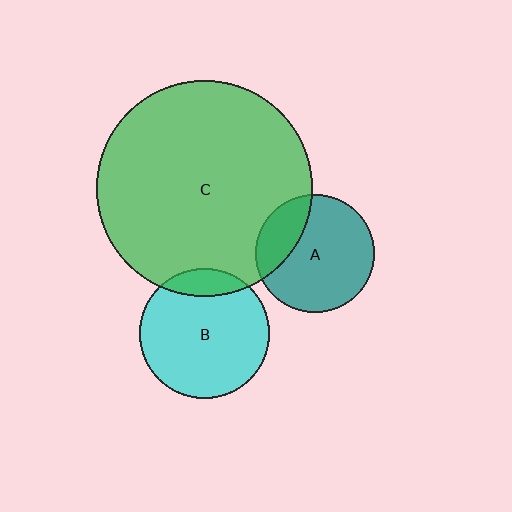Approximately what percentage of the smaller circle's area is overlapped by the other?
Approximately 25%.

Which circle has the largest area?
Circle C (green).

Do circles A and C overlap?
Yes.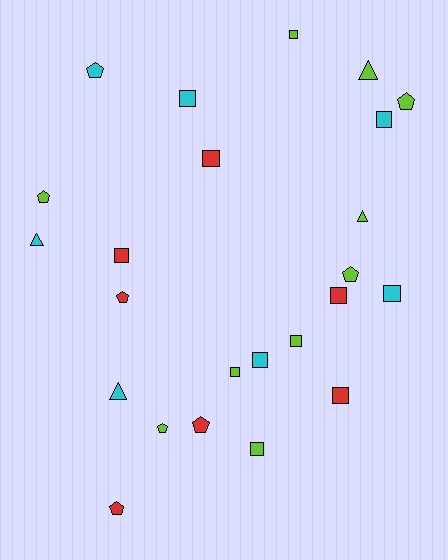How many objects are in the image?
There are 24 objects.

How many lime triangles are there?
There are 2 lime triangles.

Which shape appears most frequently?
Square, with 12 objects.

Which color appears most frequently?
Lime, with 10 objects.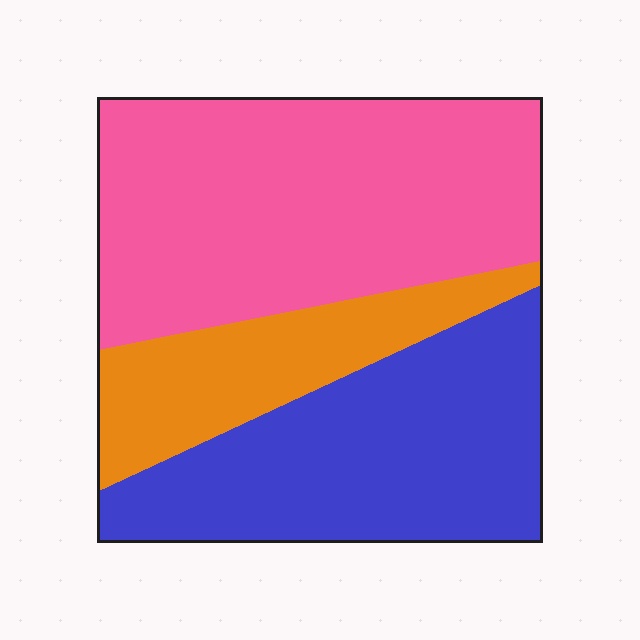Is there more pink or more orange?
Pink.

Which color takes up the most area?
Pink, at roughly 45%.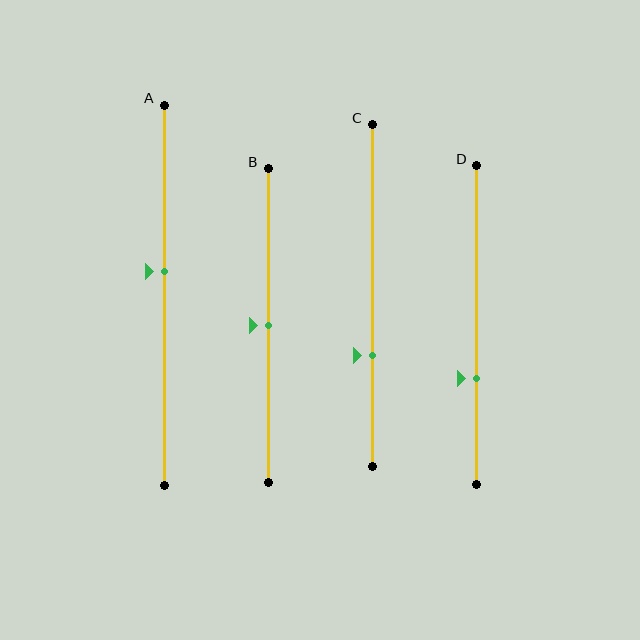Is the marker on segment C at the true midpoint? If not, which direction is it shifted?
No, the marker on segment C is shifted downward by about 17% of the segment length.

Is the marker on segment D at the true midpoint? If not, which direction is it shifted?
No, the marker on segment D is shifted downward by about 17% of the segment length.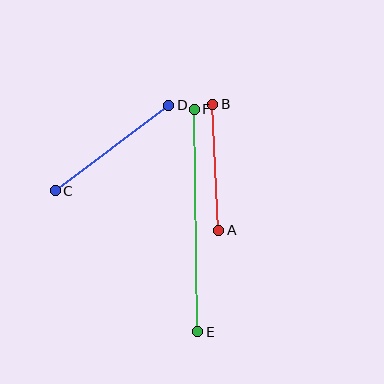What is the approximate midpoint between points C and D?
The midpoint is at approximately (112, 148) pixels.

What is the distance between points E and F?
The distance is approximately 223 pixels.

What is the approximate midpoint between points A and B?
The midpoint is at approximately (216, 167) pixels.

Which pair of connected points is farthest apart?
Points E and F are farthest apart.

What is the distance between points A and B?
The distance is approximately 126 pixels.